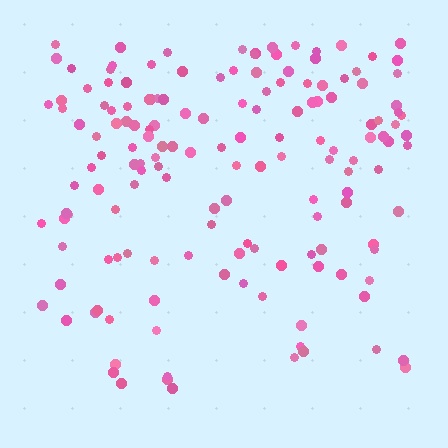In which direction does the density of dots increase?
From bottom to top, with the top side densest.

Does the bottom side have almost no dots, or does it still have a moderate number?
Still a moderate number, just noticeably fewer than the top.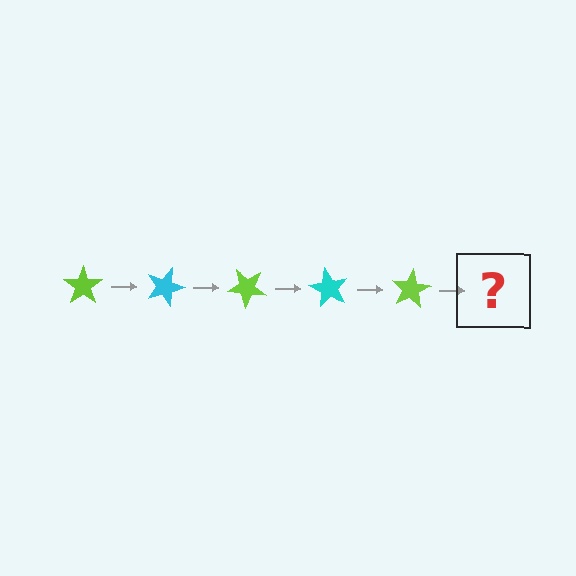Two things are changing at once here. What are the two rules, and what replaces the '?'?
The two rules are that it rotates 20 degrees each step and the color cycles through lime and cyan. The '?' should be a cyan star, rotated 100 degrees from the start.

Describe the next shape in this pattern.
It should be a cyan star, rotated 100 degrees from the start.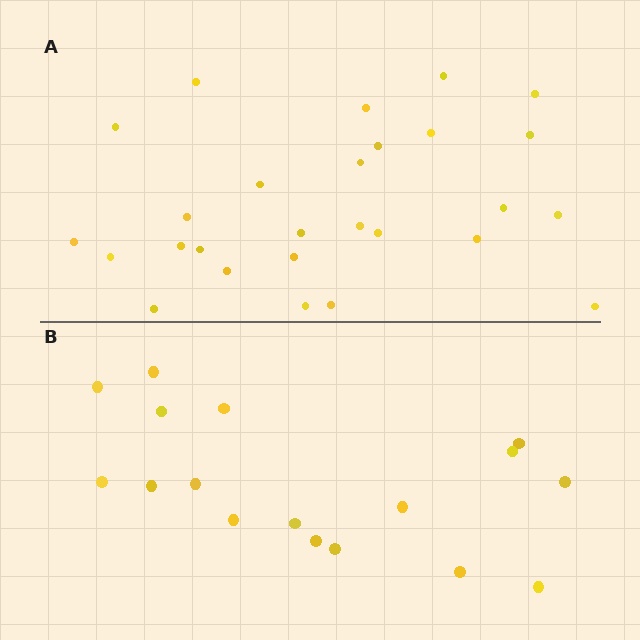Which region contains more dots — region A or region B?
Region A (the top region) has more dots.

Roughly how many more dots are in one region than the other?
Region A has roughly 10 or so more dots than region B.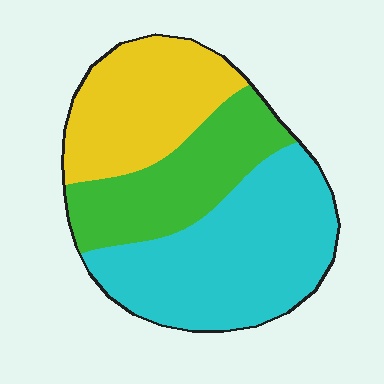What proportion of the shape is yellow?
Yellow takes up about one quarter (1/4) of the shape.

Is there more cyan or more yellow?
Cyan.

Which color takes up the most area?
Cyan, at roughly 45%.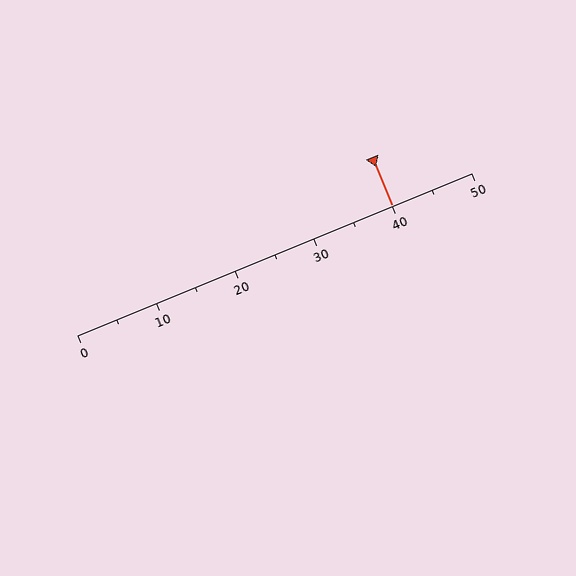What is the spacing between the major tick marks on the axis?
The major ticks are spaced 10 apart.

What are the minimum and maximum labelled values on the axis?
The axis runs from 0 to 50.